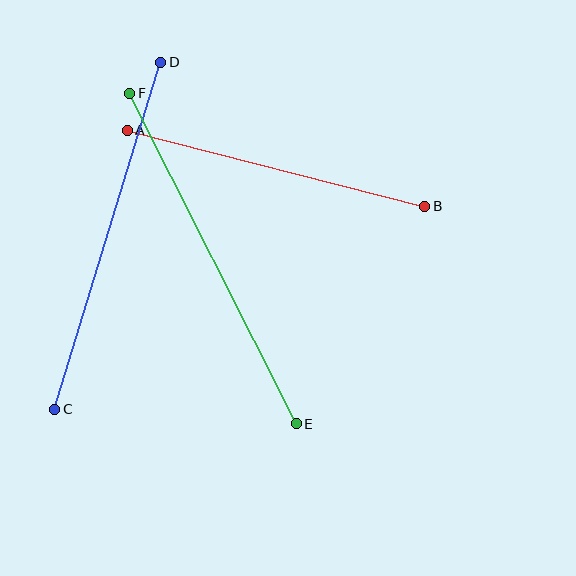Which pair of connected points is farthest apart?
Points E and F are farthest apart.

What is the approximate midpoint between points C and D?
The midpoint is at approximately (108, 236) pixels.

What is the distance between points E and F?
The distance is approximately 370 pixels.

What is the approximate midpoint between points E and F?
The midpoint is at approximately (213, 259) pixels.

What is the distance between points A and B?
The distance is approximately 307 pixels.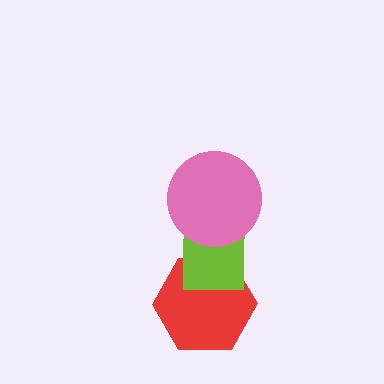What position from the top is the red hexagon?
The red hexagon is 3rd from the top.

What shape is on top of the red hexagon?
The lime rectangle is on top of the red hexagon.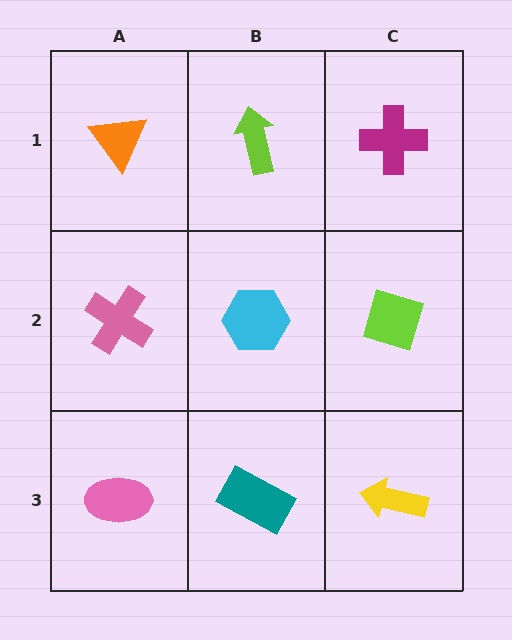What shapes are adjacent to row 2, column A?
An orange triangle (row 1, column A), a pink ellipse (row 3, column A), a cyan hexagon (row 2, column B).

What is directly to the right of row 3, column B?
A yellow arrow.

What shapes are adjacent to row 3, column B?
A cyan hexagon (row 2, column B), a pink ellipse (row 3, column A), a yellow arrow (row 3, column C).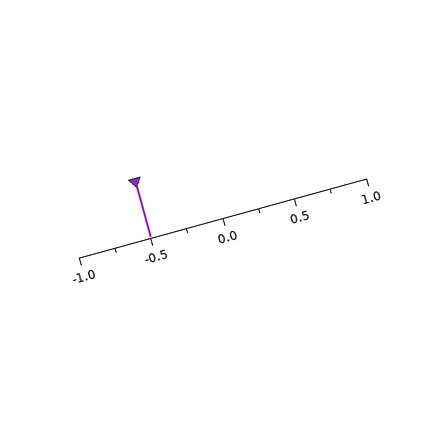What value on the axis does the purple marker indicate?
The marker indicates approximately -0.5.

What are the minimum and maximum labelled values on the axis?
The axis runs from -1.0 to 1.0.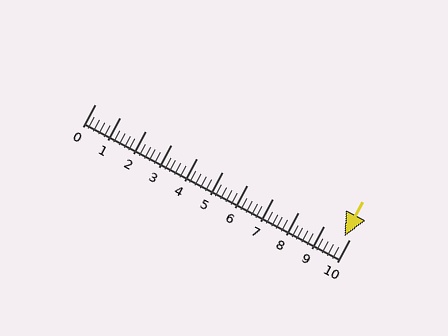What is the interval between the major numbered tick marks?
The major tick marks are spaced 1 units apart.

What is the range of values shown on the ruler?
The ruler shows values from 0 to 10.